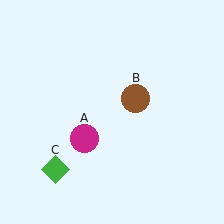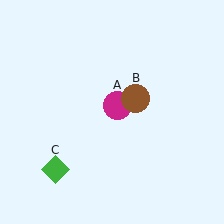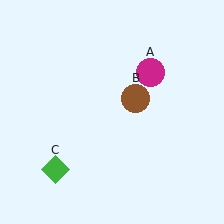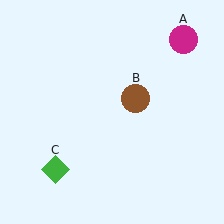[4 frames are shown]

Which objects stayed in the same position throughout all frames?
Brown circle (object B) and green diamond (object C) remained stationary.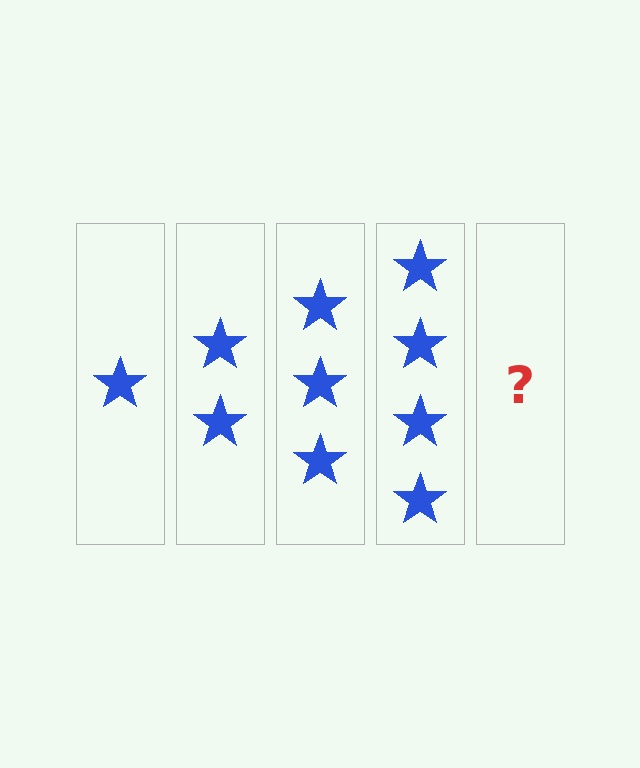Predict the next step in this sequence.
The next step is 5 stars.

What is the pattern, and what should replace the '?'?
The pattern is that each step adds one more star. The '?' should be 5 stars.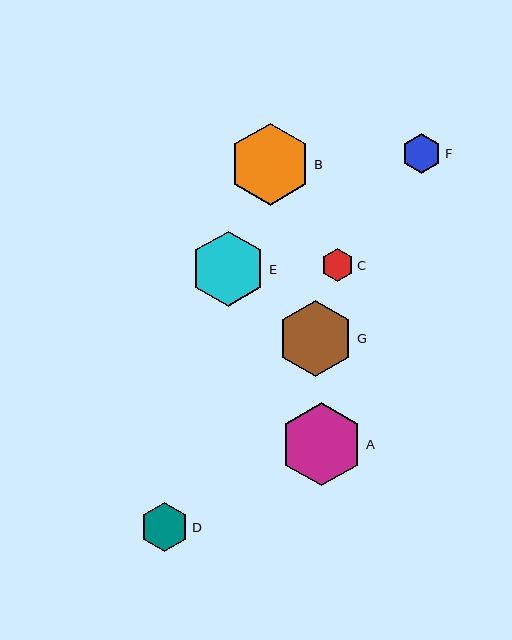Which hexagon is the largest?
Hexagon A is the largest with a size of approximately 83 pixels.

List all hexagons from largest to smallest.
From largest to smallest: A, B, G, E, D, F, C.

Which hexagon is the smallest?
Hexagon C is the smallest with a size of approximately 32 pixels.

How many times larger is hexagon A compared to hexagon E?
Hexagon A is approximately 1.1 times the size of hexagon E.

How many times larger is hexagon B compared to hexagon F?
Hexagon B is approximately 2.1 times the size of hexagon F.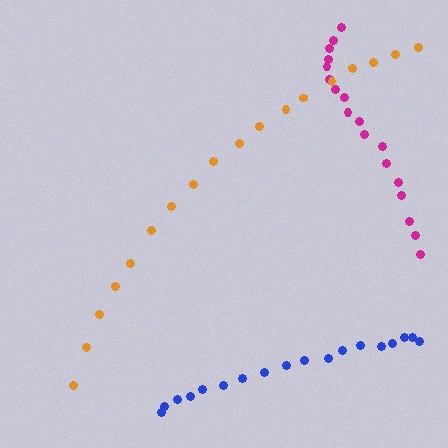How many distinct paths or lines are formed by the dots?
There are 3 distinct paths.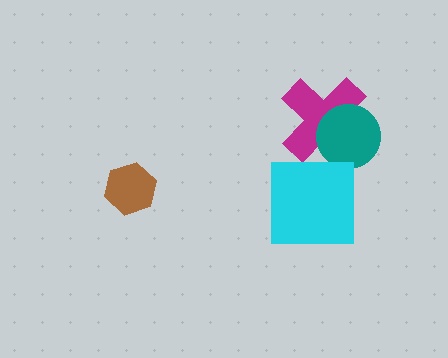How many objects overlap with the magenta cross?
1 object overlaps with the magenta cross.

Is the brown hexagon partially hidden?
No, no other shape covers it.